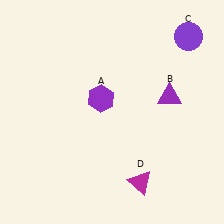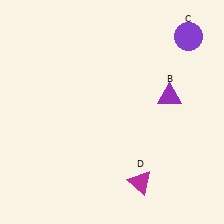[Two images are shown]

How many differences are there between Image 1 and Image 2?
There is 1 difference between the two images.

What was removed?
The purple hexagon (A) was removed in Image 2.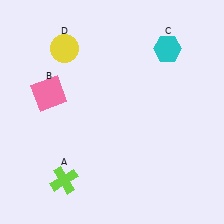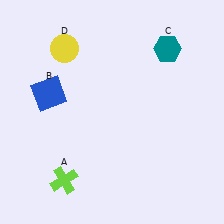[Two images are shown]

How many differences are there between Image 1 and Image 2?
There are 2 differences between the two images.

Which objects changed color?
B changed from pink to blue. C changed from cyan to teal.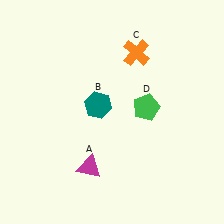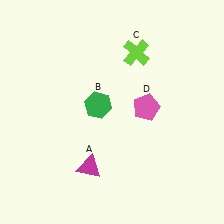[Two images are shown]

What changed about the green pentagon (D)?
In Image 1, D is green. In Image 2, it changed to pink.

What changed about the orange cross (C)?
In Image 1, C is orange. In Image 2, it changed to lime.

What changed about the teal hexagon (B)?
In Image 1, B is teal. In Image 2, it changed to green.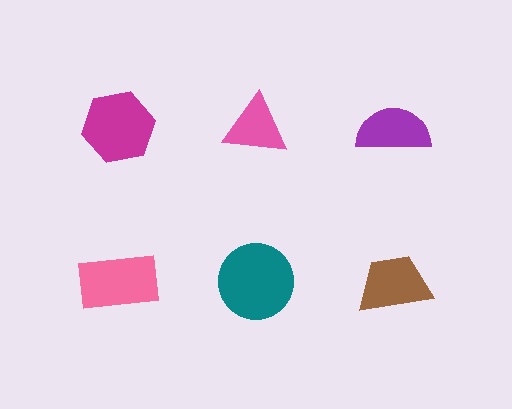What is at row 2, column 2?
A teal circle.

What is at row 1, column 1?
A magenta hexagon.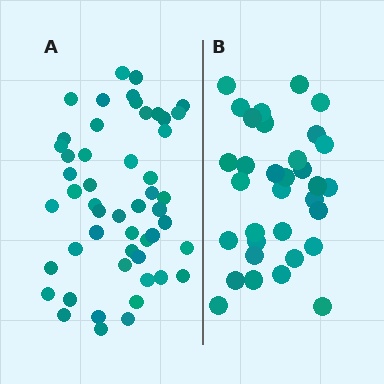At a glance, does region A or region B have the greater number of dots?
Region A (the left region) has more dots.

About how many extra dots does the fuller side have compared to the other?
Region A has approximately 20 more dots than region B.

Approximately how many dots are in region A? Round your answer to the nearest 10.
About 50 dots. (The exact count is 51, which rounds to 50.)